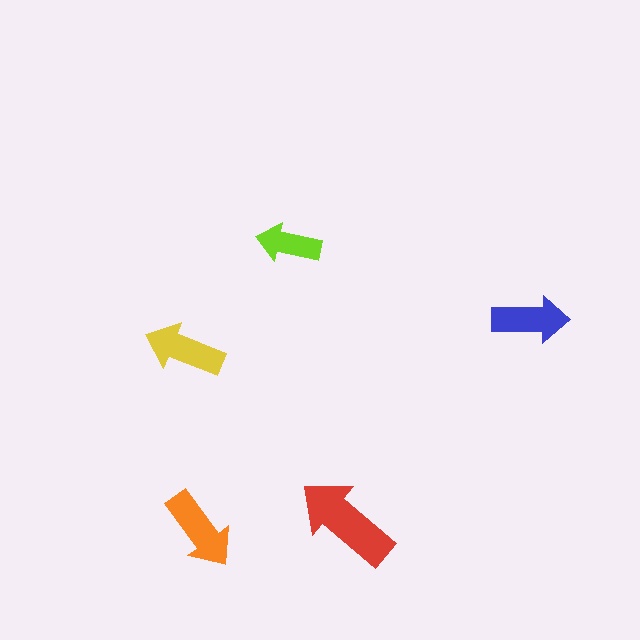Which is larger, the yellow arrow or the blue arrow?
The yellow one.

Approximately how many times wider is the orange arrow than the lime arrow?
About 1.5 times wider.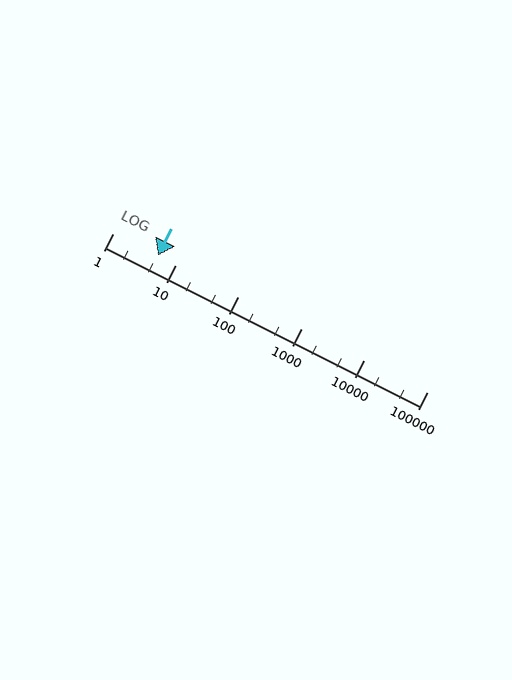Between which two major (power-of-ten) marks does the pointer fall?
The pointer is between 1 and 10.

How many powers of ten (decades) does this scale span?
The scale spans 5 decades, from 1 to 100000.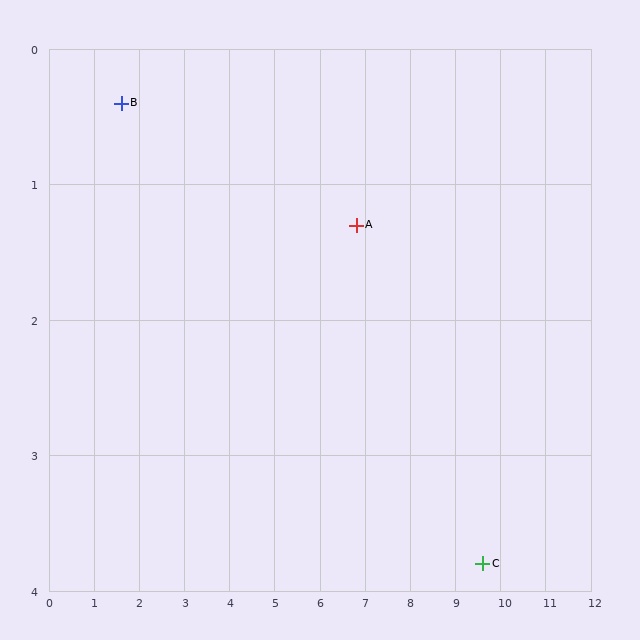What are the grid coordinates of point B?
Point B is at approximately (1.6, 0.4).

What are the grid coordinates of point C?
Point C is at approximately (9.6, 3.8).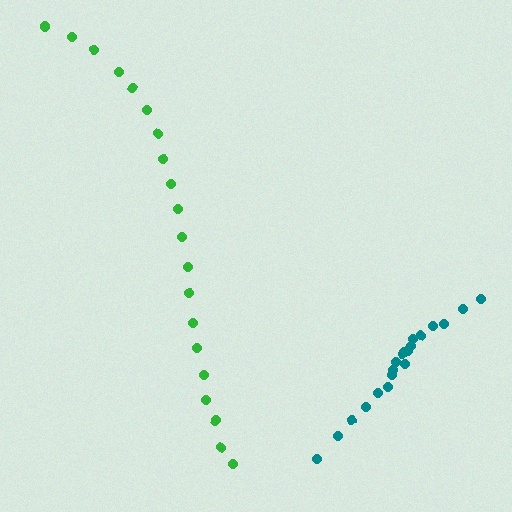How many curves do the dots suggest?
There are 2 distinct paths.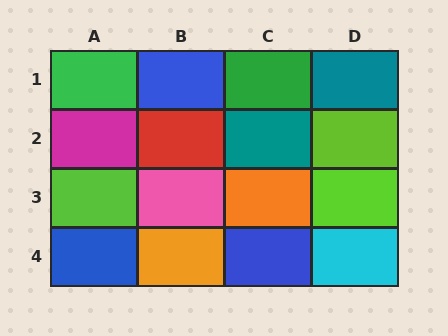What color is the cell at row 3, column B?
Pink.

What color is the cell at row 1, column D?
Teal.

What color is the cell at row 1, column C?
Green.